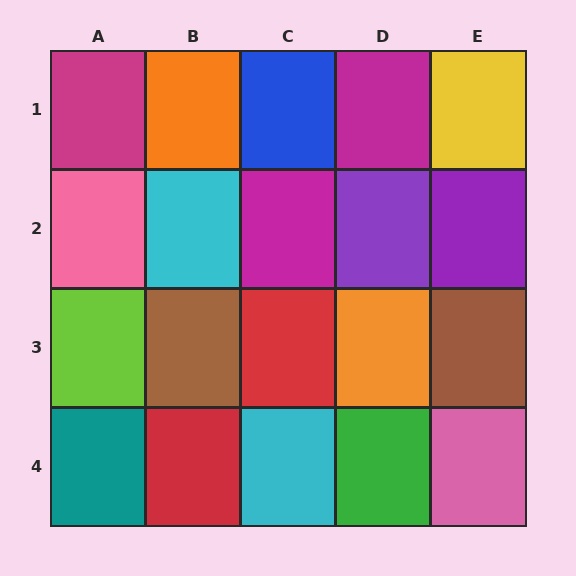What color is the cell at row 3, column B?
Brown.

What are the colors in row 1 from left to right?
Magenta, orange, blue, magenta, yellow.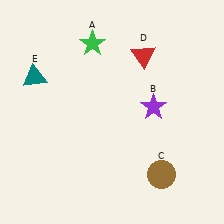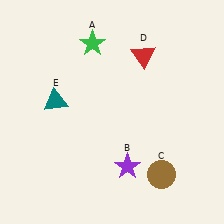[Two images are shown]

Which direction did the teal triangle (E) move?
The teal triangle (E) moved down.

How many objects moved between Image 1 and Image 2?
2 objects moved between the two images.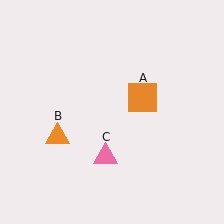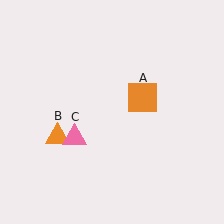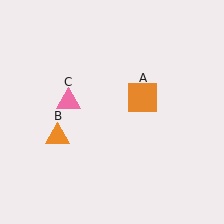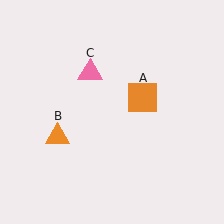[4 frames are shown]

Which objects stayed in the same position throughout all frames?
Orange square (object A) and orange triangle (object B) remained stationary.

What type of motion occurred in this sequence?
The pink triangle (object C) rotated clockwise around the center of the scene.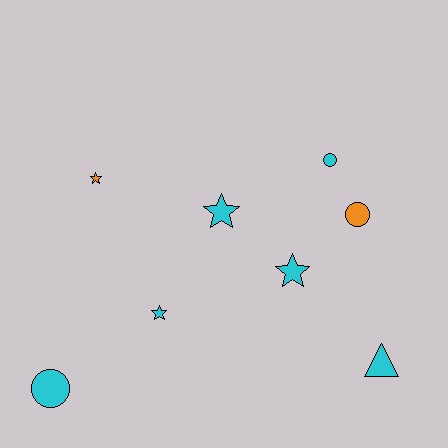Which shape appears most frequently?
Star, with 4 objects.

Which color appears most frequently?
Cyan, with 6 objects.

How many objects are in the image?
There are 8 objects.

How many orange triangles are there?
There are no orange triangles.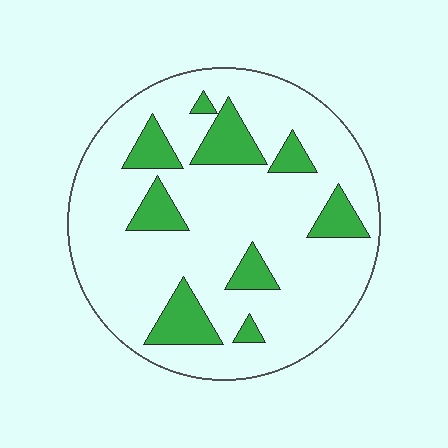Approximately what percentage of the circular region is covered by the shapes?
Approximately 20%.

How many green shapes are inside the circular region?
9.